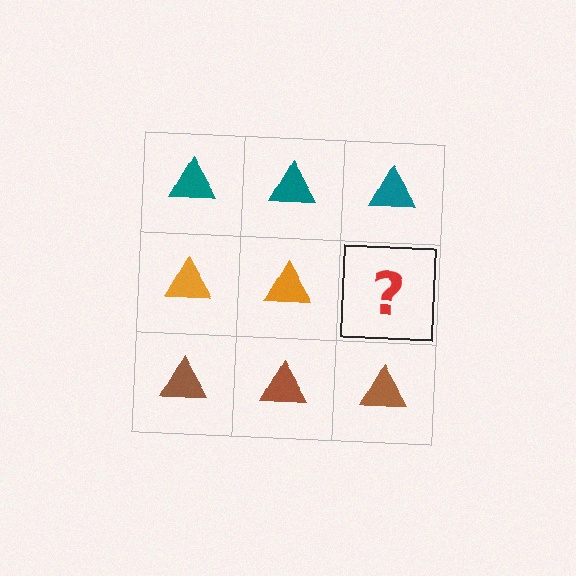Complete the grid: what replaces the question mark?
The question mark should be replaced with an orange triangle.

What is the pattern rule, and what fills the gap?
The rule is that each row has a consistent color. The gap should be filled with an orange triangle.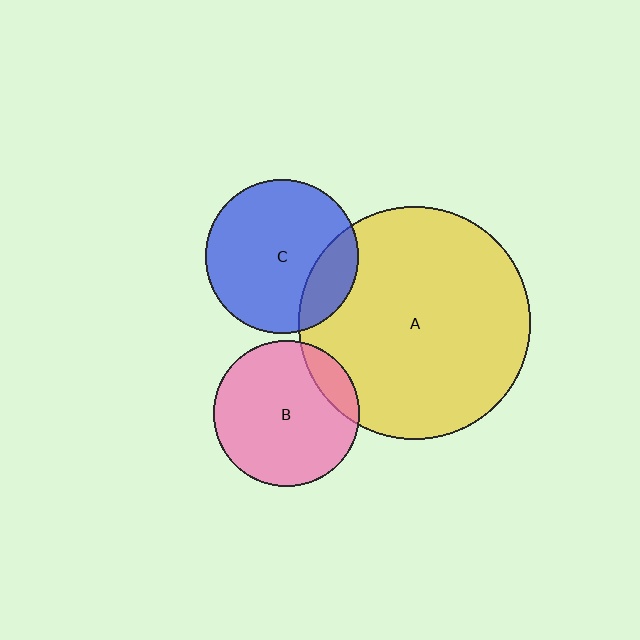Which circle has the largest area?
Circle A (yellow).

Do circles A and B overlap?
Yes.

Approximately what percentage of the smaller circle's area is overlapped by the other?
Approximately 15%.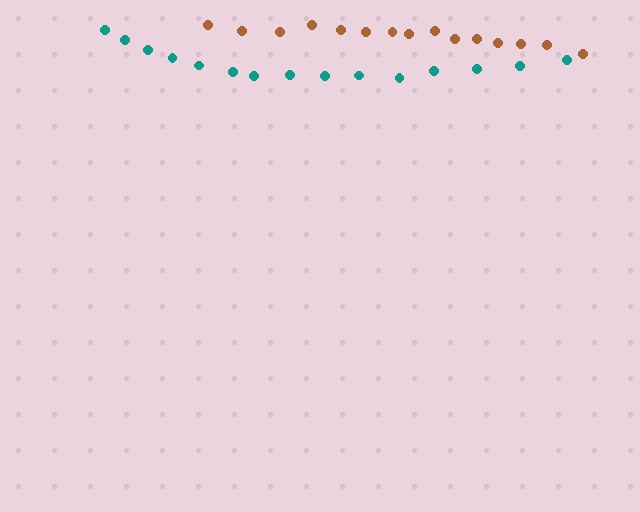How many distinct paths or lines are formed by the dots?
There are 2 distinct paths.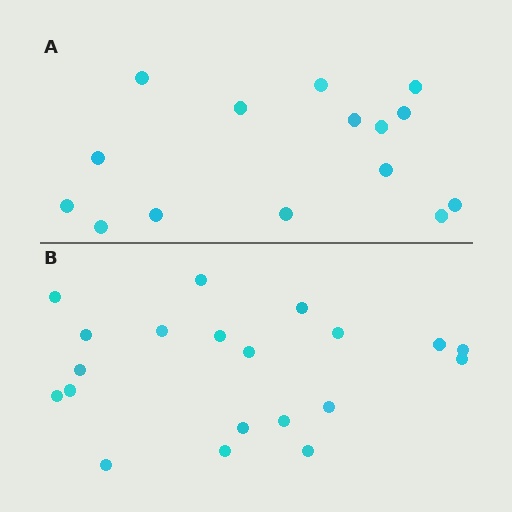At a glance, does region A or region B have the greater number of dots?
Region B (the bottom region) has more dots.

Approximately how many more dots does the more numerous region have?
Region B has about 5 more dots than region A.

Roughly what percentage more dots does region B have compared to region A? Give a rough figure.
About 35% more.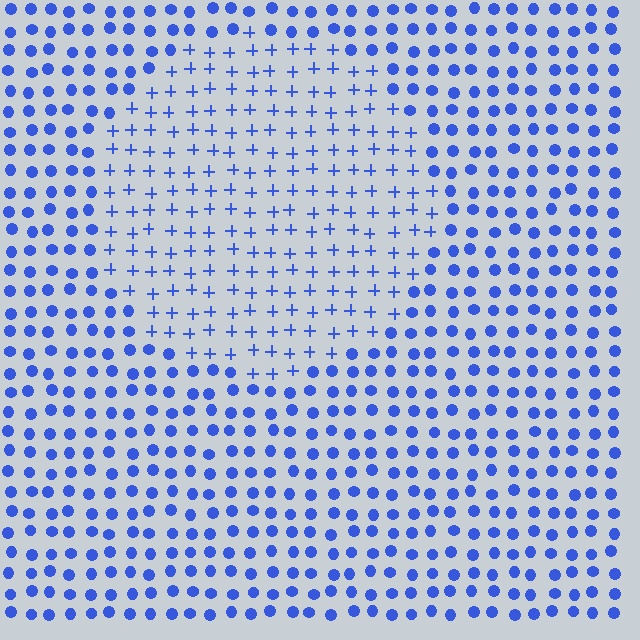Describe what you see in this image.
The image is filled with small blue elements arranged in a uniform grid. A circle-shaped region contains plus signs, while the surrounding area contains circles. The boundary is defined purely by the change in element shape.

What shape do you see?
I see a circle.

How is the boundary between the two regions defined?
The boundary is defined by a change in element shape: plus signs inside vs. circles outside. All elements share the same color and spacing.